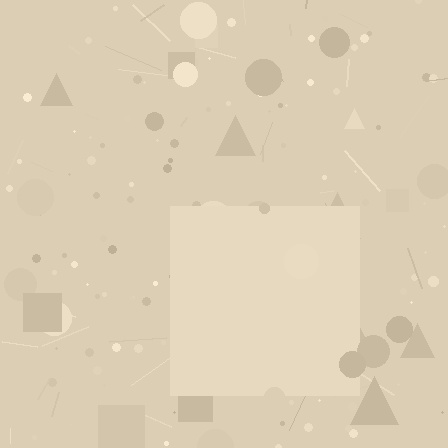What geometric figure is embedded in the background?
A square is embedded in the background.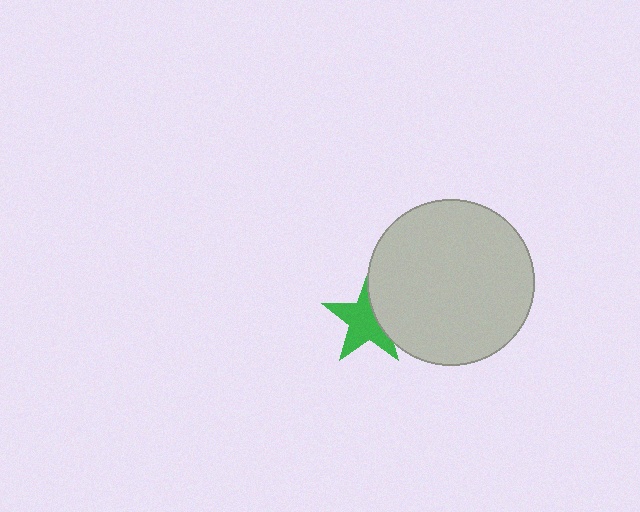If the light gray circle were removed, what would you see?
You would see the complete green star.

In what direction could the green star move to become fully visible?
The green star could move left. That would shift it out from behind the light gray circle entirely.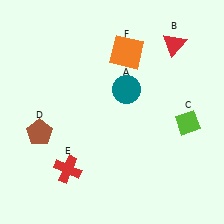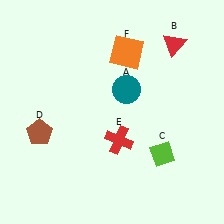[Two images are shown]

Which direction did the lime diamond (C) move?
The lime diamond (C) moved down.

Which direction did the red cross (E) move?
The red cross (E) moved right.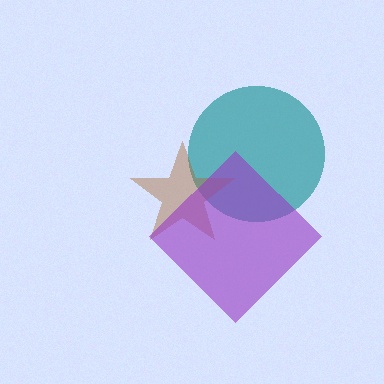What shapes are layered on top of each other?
The layered shapes are: a teal circle, a brown star, a purple diamond.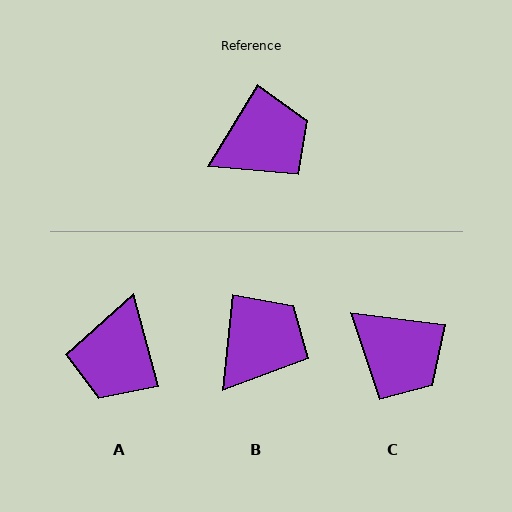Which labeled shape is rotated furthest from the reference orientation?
A, about 133 degrees away.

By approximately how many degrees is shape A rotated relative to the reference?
Approximately 133 degrees clockwise.